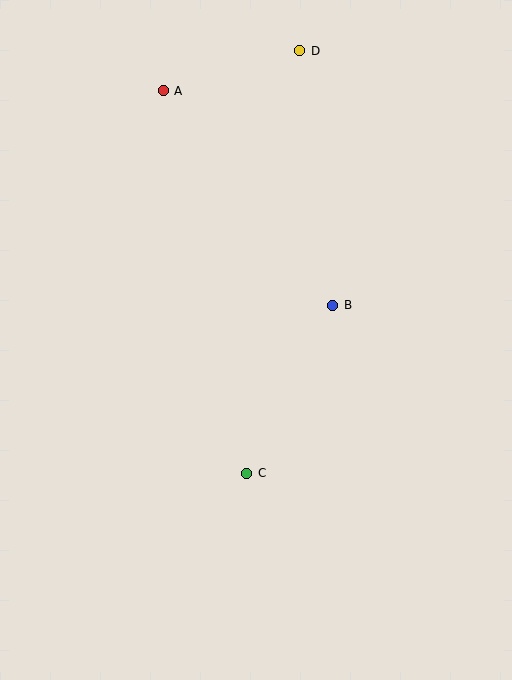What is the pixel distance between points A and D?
The distance between A and D is 142 pixels.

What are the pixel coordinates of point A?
Point A is at (163, 91).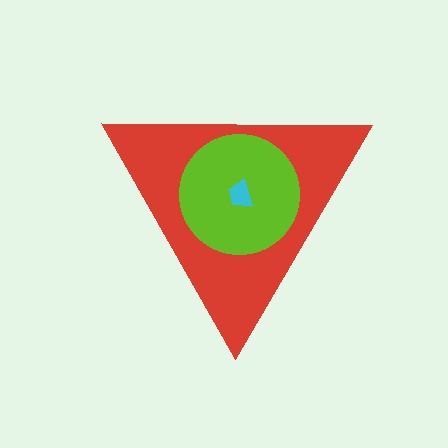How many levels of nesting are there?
3.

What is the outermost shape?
The red triangle.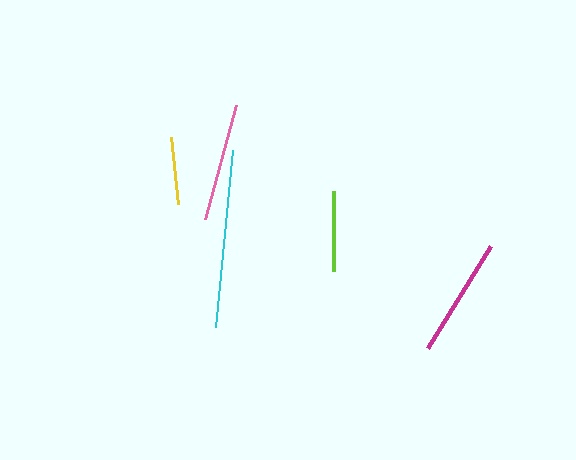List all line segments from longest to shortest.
From longest to shortest: cyan, magenta, pink, lime, yellow.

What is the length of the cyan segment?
The cyan segment is approximately 179 pixels long.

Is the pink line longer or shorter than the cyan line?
The cyan line is longer than the pink line.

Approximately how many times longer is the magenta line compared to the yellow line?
The magenta line is approximately 1.8 times the length of the yellow line.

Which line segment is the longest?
The cyan line is the longest at approximately 179 pixels.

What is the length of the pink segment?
The pink segment is approximately 118 pixels long.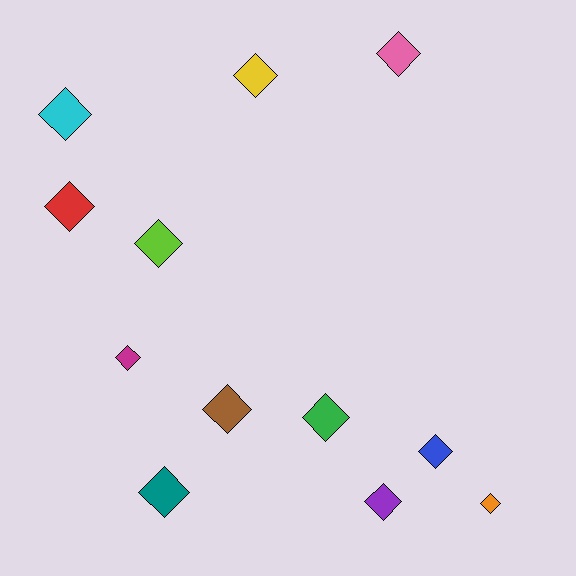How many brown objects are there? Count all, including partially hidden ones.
There is 1 brown object.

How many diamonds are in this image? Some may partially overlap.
There are 12 diamonds.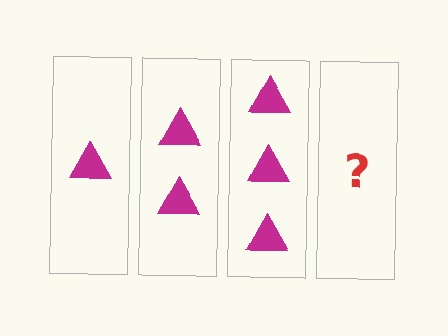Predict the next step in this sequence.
The next step is 4 triangles.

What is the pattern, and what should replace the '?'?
The pattern is that each step adds one more triangle. The '?' should be 4 triangles.